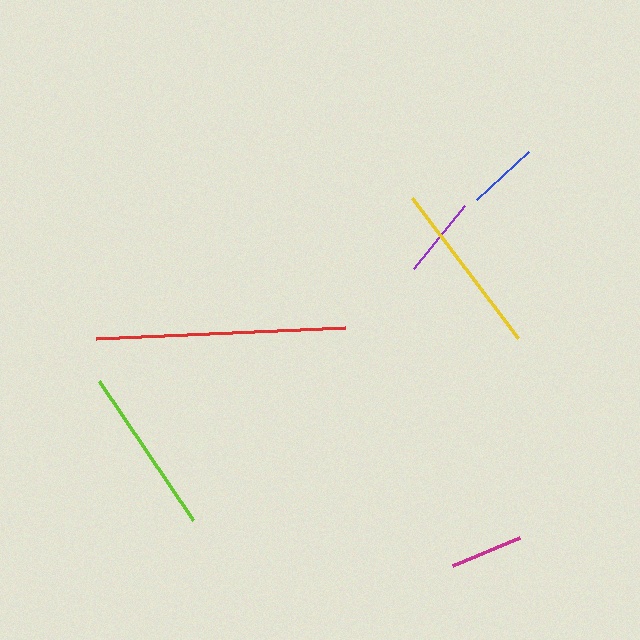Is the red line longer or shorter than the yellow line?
The red line is longer than the yellow line.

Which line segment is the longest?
The red line is the longest at approximately 249 pixels.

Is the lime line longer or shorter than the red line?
The red line is longer than the lime line.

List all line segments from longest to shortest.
From longest to shortest: red, yellow, lime, purple, magenta, blue.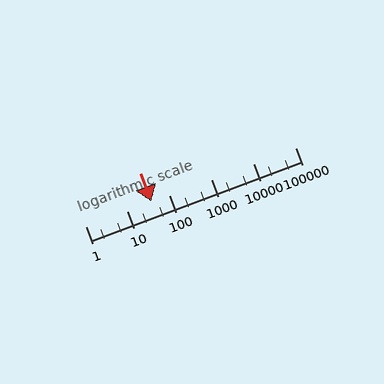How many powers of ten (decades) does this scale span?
The scale spans 5 decades, from 1 to 100000.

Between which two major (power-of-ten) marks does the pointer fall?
The pointer is between 10 and 100.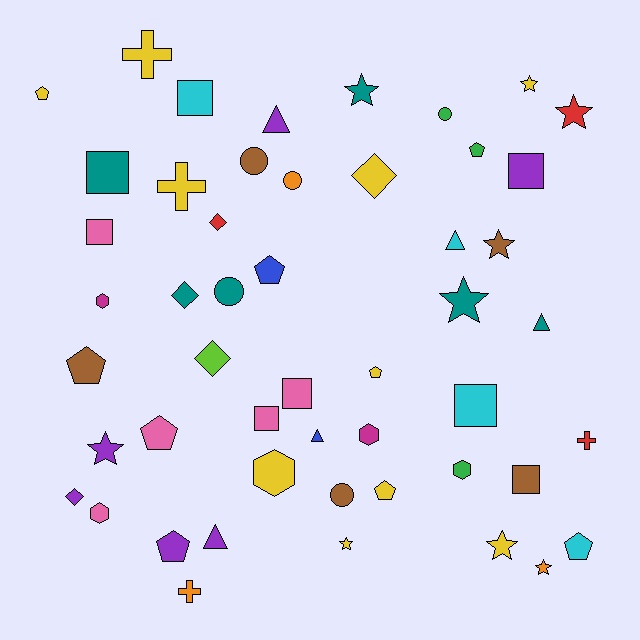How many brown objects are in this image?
There are 5 brown objects.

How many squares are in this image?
There are 8 squares.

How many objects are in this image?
There are 50 objects.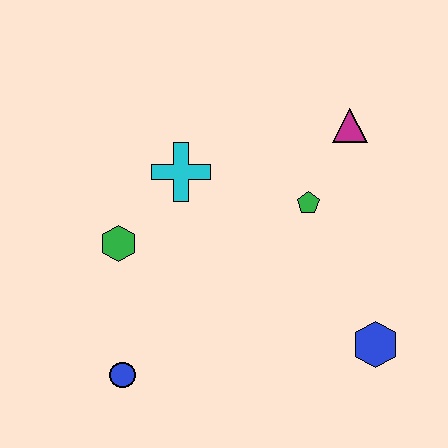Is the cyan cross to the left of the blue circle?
No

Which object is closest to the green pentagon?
The magenta triangle is closest to the green pentagon.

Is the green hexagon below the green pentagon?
Yes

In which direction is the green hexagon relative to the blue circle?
The green hexagon is above the blue circle.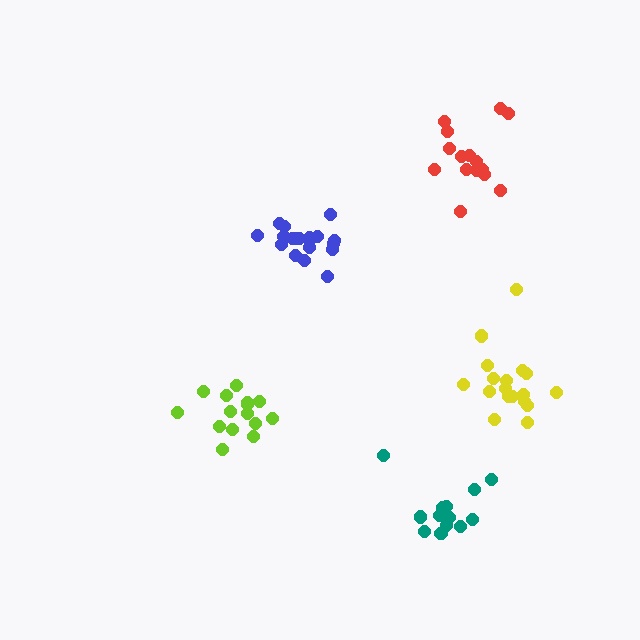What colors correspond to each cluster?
The clusters are colored: blue, yellow, red, teal, lime.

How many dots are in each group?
Group 1: 19 dots, Group 2: 18 dots, Group 3: 15 dots, Group 4: 14 dots, Group 5: 15 dots (81 total).